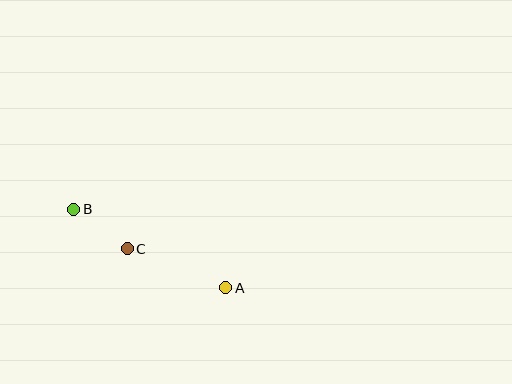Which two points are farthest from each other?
Points A and B are farthest from each other.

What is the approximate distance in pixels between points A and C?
The distance between A and C is approximately 106 pixels.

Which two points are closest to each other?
Points B and C are closest to each other.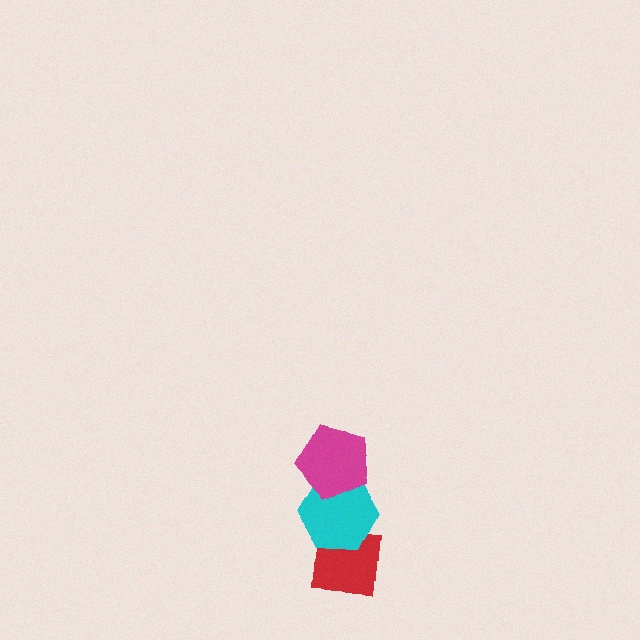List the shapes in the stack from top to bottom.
From top to bottom: the magenta pentagon, the cyan hexagon, the red square.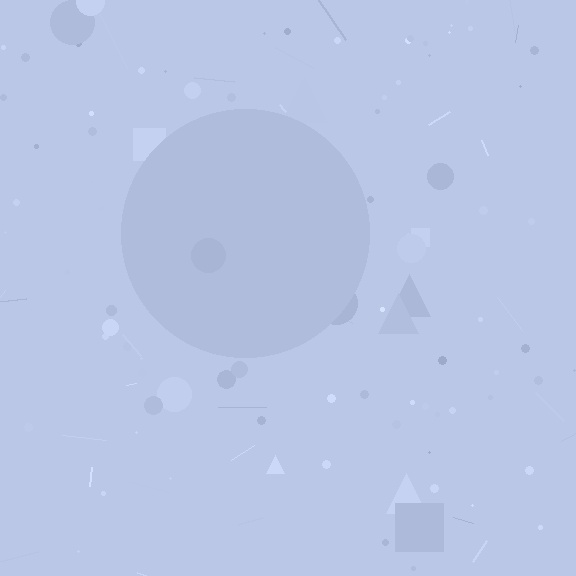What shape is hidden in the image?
A circle is hidden in the image.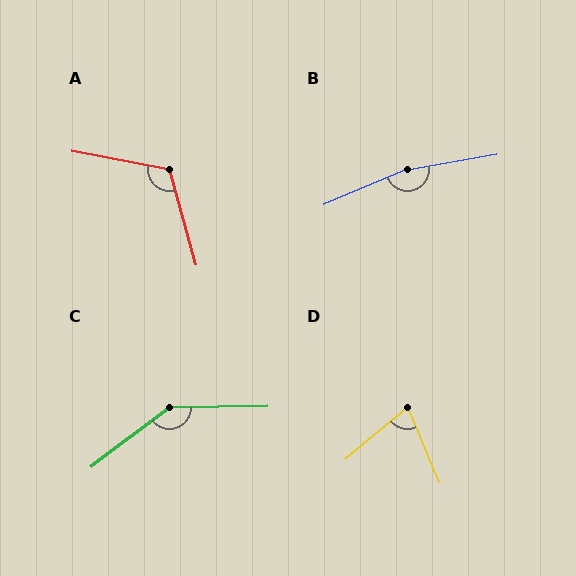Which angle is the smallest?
D, at approximately 72 degrees.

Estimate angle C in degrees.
Approximately 144 degrees.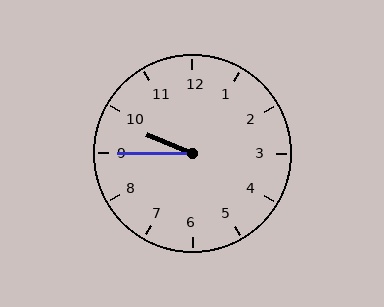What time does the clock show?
9:45.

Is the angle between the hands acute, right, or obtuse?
It is acute.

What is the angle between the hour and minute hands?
Approximately 22 degrees.